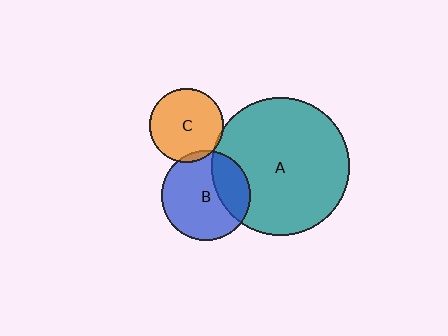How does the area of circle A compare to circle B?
Approximately 2.3 times.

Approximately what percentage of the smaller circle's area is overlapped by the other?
Approximately 5%.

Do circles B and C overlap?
Yes.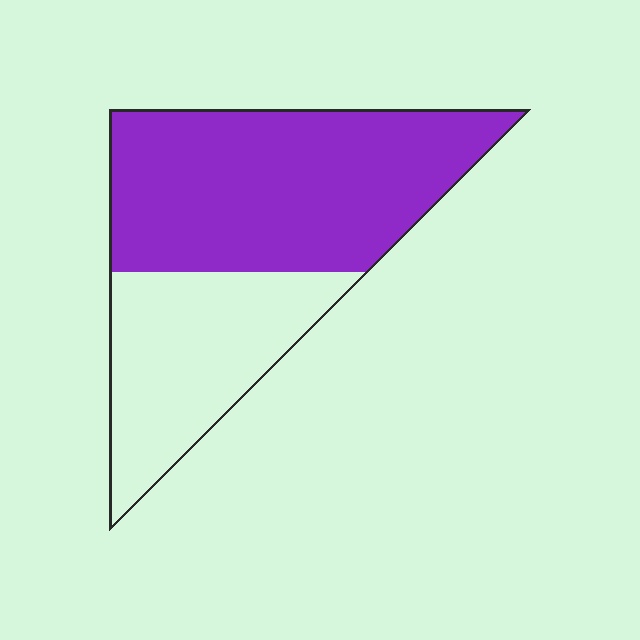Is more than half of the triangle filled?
Yes.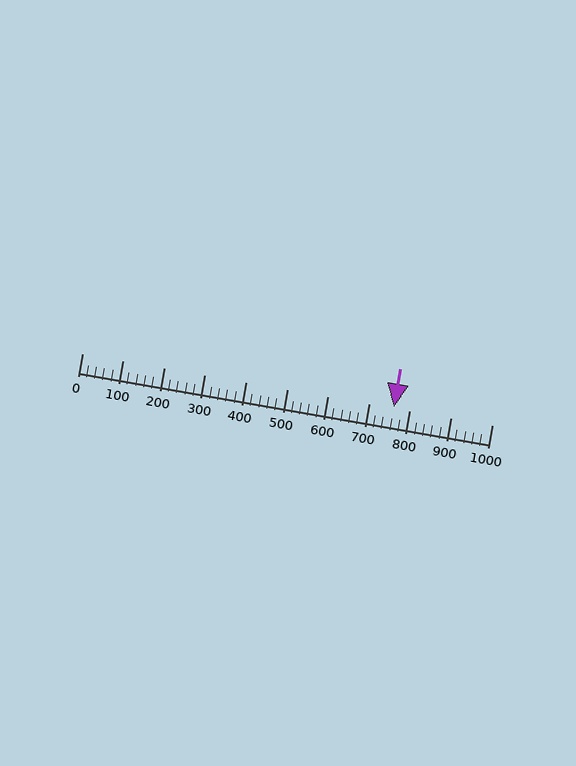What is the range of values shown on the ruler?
The ruler shows values from 0 to 1000.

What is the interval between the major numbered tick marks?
The major tick marks are spaced 100 units apart.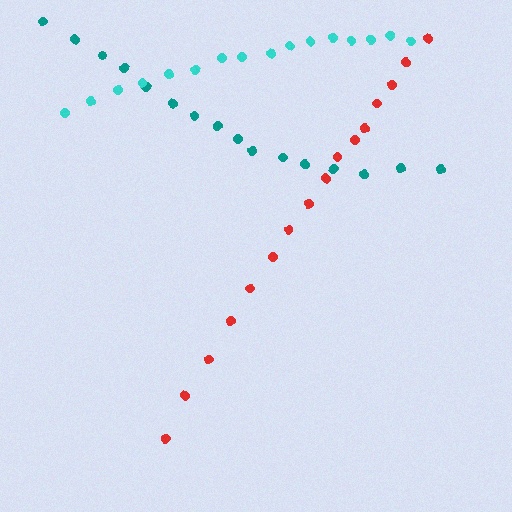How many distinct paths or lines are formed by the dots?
There are 3 distinct paths.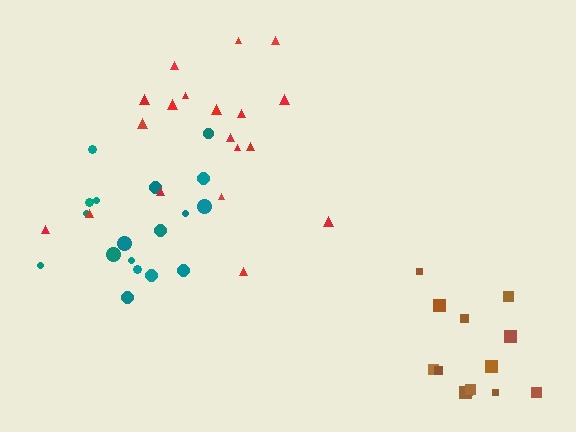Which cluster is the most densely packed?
Teal.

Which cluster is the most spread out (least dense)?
Red.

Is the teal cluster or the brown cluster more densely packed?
Teal.